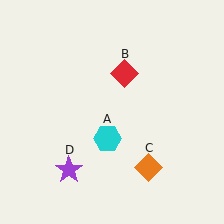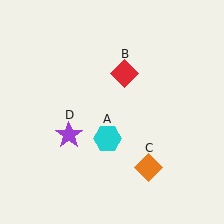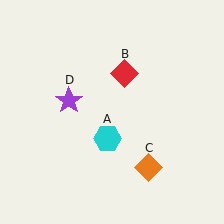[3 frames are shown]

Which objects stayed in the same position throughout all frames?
Cyan hexagon (object A) and red diamond (object B) and orange diamond (object C) remained stationary.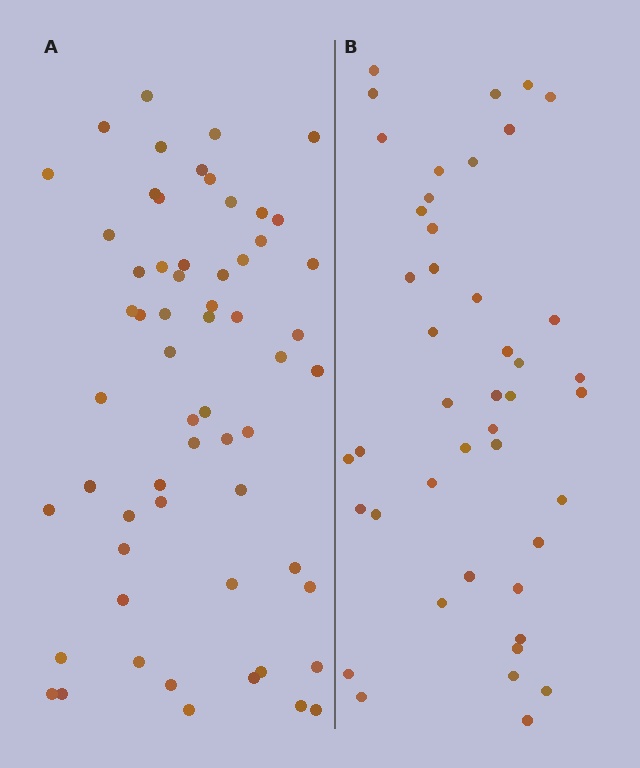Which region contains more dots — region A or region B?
Region A (the left region) has more dots.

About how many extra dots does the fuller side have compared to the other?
Region A has approximately 15 more dots than region B.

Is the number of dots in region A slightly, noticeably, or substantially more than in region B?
Region A has noticeably more, but not dramatically so. The ratio is roughly 1.4 to 1.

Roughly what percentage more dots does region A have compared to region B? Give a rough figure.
About 35% more.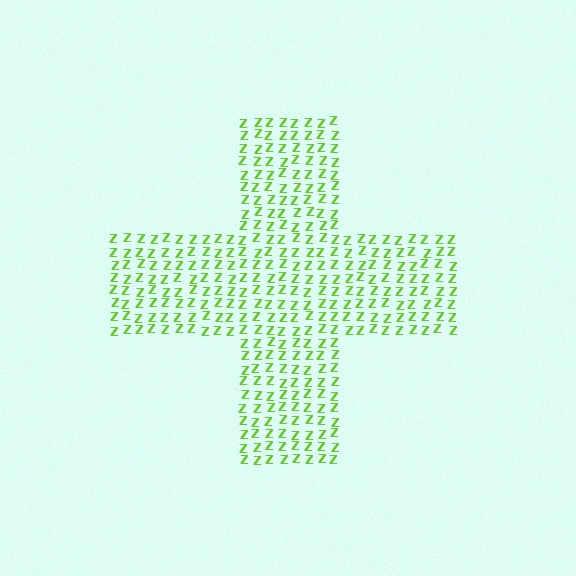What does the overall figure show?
The overall figure shows a cross.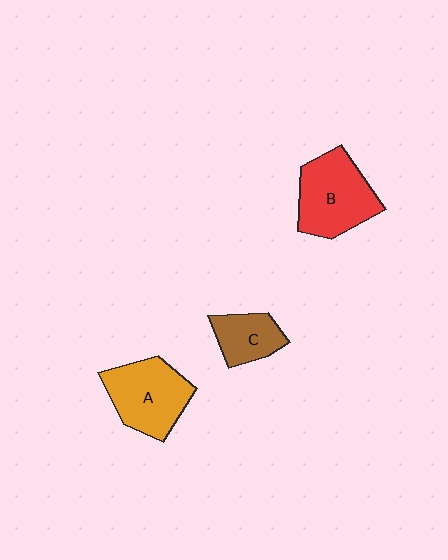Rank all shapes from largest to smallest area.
From largest to smallest: B (red), A (orange), C (brown).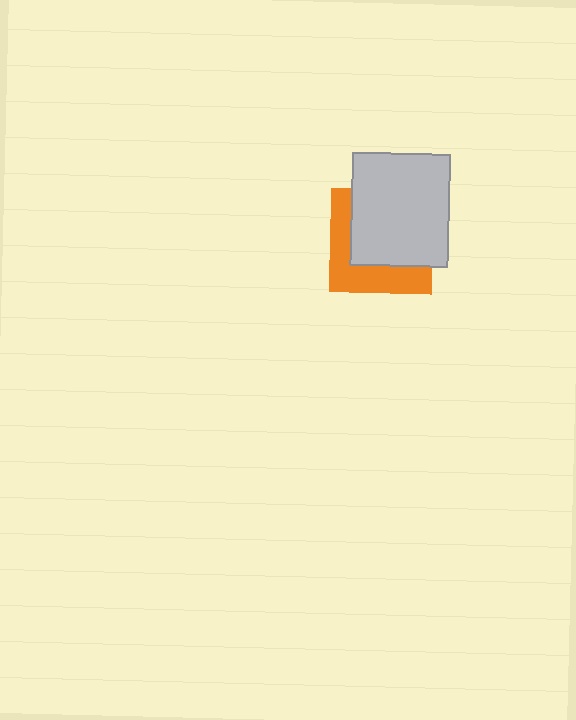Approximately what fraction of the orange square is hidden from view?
Roughly 59% of the orange square is hidden behind the light gray rectangle.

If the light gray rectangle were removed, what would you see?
You would see the complete orange square.